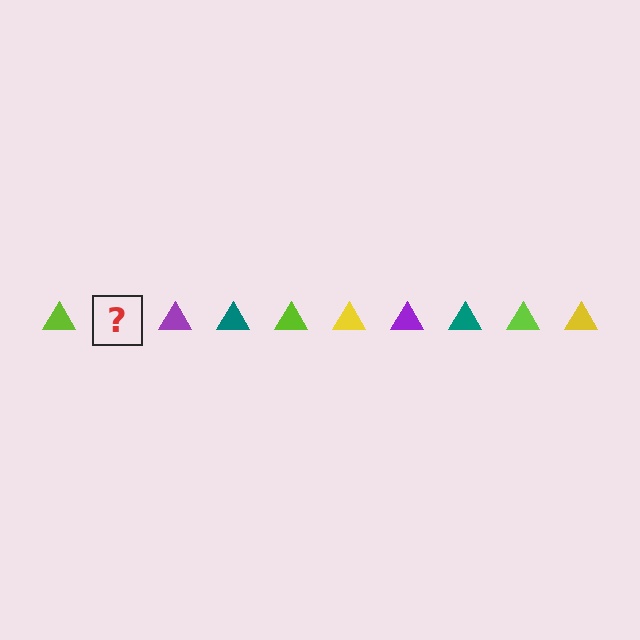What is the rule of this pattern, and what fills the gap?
The rule is that the pattern cycles through lime, yellow, purple, teal triangles. The gap should be filled with a yellow triangle.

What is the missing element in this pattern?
The missing element is a yellow triangle.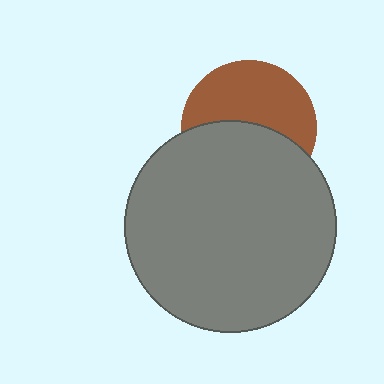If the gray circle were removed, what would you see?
You would see the complete brown circle.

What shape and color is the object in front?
The object in front is a gray circle.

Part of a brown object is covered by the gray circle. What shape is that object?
It is a circle.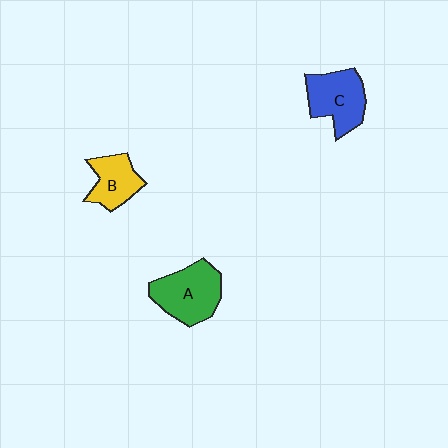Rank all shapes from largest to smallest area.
From largest to smallest: A (green), C (blue), B (yellow).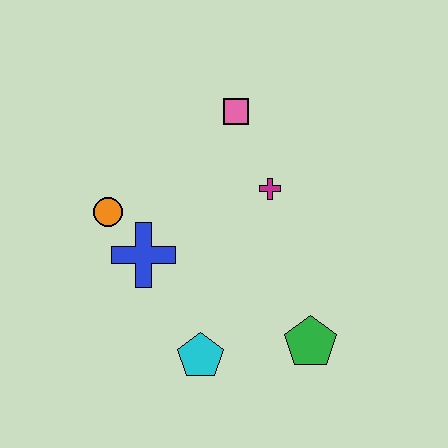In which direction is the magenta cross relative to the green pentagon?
The magenta cross is above the green pentagon.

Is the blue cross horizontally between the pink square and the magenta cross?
No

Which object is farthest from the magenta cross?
The cyan pentagon is farthest from the magenta cross.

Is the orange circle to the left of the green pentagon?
Yes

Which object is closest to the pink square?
The magenta cross is closest to the pink square.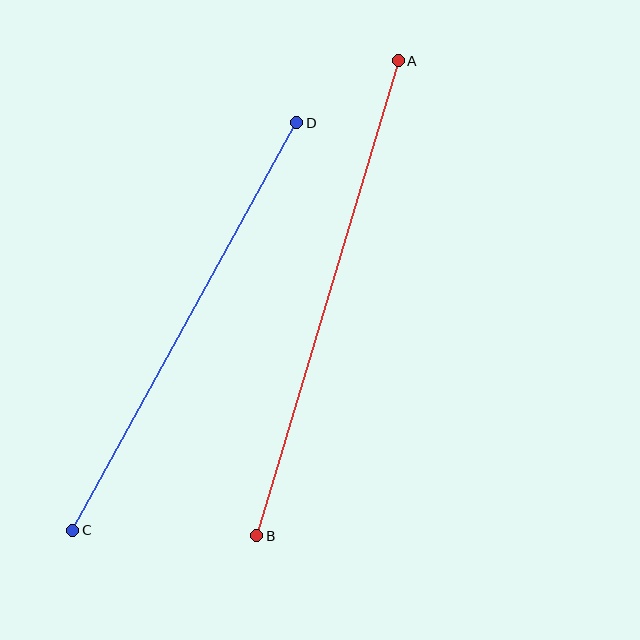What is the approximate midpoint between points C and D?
The midpoint is at approximately (185, 327) pixels.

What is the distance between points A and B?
The distance is approximately 496 pixels.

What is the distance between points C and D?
The distance is approximately 465 pixels.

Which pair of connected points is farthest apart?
Points A and B are farthest apart.